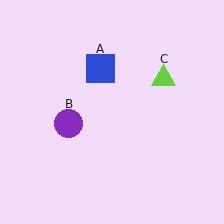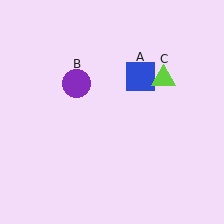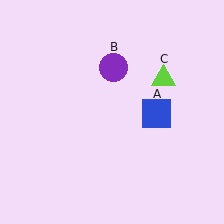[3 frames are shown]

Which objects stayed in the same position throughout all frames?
Lime triangle (object C) remained stationary.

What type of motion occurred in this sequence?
The blue square (object A), purple circle (object B) rotated clockwise around the center of the scene.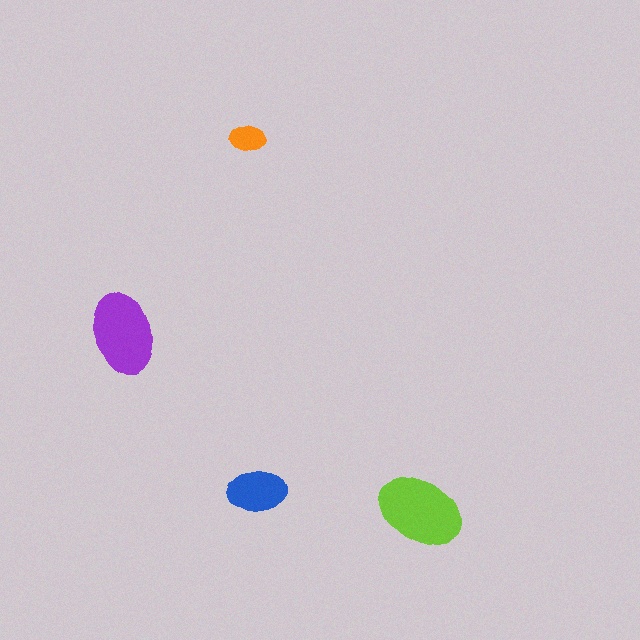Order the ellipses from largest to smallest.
the lime one, the purple one, the blue one, the orange one.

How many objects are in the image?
There are 4 objects in the image.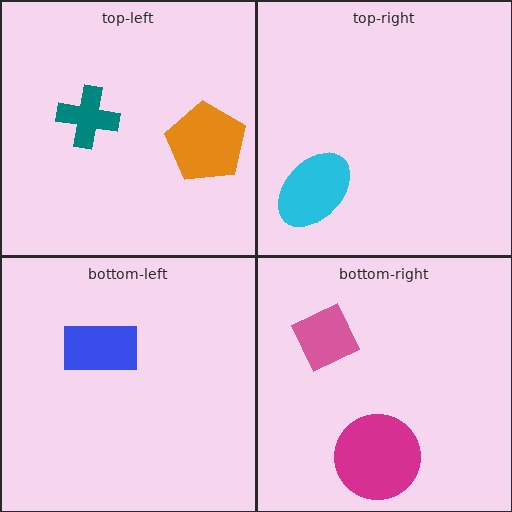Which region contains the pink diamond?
The bottom-right region.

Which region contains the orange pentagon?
The top-left region.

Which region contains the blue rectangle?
The bottom-left region.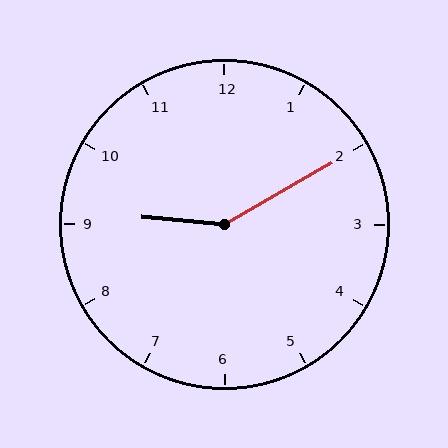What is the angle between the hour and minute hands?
Approximately 145 degrees.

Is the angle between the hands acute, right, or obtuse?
It is obtuse.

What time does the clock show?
9:10.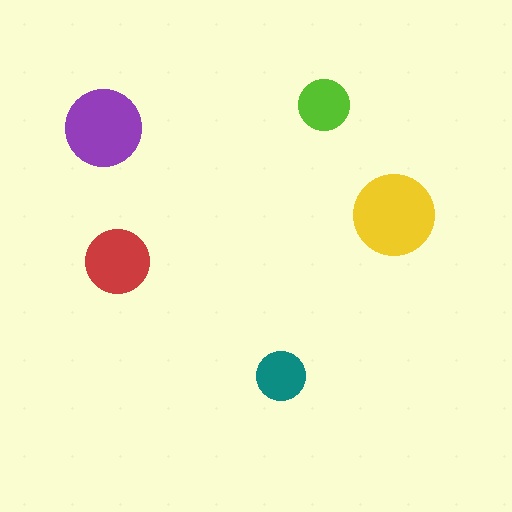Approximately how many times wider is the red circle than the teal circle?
About 1.5 times wider.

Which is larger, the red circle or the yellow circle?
The yellow one.